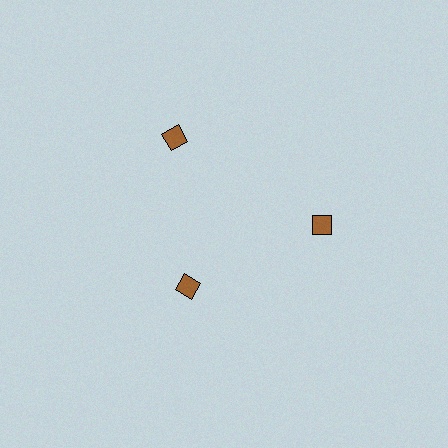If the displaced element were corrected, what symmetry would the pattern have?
It would have 3-fold rotational symmetry — the pattern would map onto itself every 120 degrees.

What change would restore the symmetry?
The symmetry would be restored by moving it outward, back onto the ring so that all 3 squares sit at equal angles and equal distance from the center.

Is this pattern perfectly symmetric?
No. The 3 brown squares are arranged in a ring, but one element near the 7 o'clock position is pulled inward toward the center, breaking the 3-fold rotational symmetry.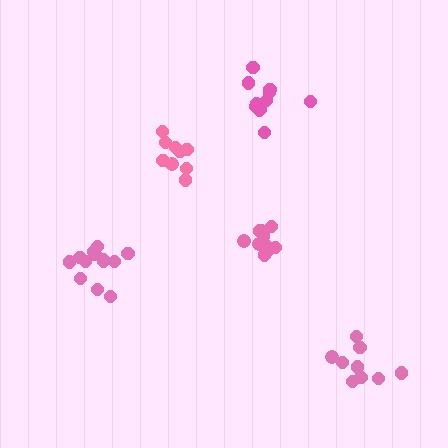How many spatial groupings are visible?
There are 5 spatial groupings.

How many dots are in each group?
Group 1: 11 dots, Group 2: 13 dots, Group 3: 10 dots, Group 4: 9 dots, Group 5: 11 dots (54 total).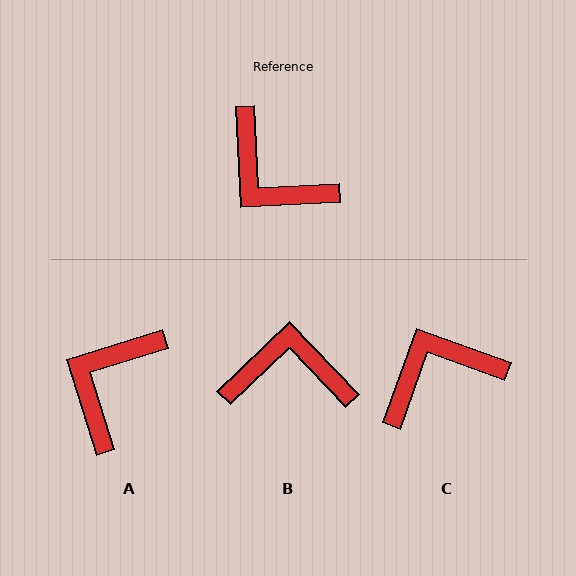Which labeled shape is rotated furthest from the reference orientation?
B, about 139 degrees away.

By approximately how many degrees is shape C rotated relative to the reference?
Approximately 113 degrees clockwise.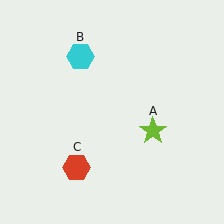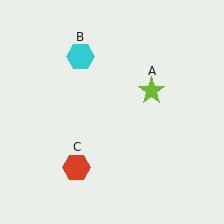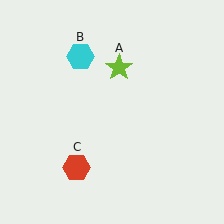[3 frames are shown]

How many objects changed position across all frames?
1 object changed position: lime star (object A).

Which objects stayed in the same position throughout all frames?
Cyan hexagon (object B) and red hexagon (object C) remained stationary.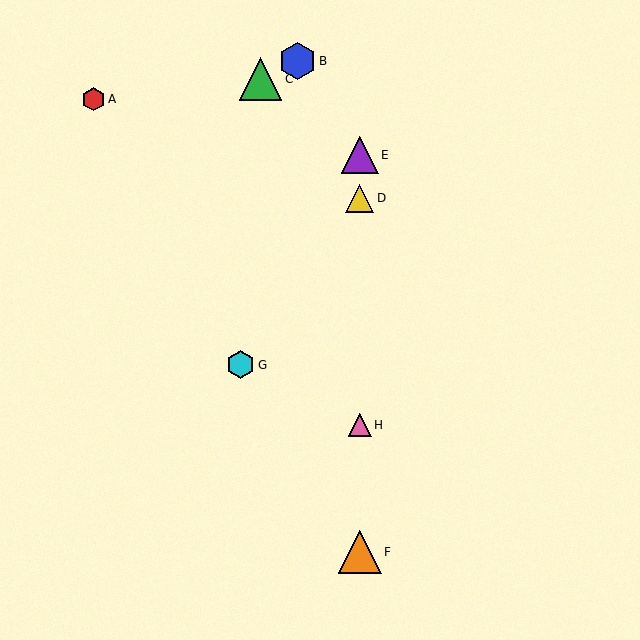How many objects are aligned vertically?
4 objects (D, E, F, H) are aligned vertically.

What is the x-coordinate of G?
Object G is at x≈241.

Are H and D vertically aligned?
Yes, both are at x≈360.